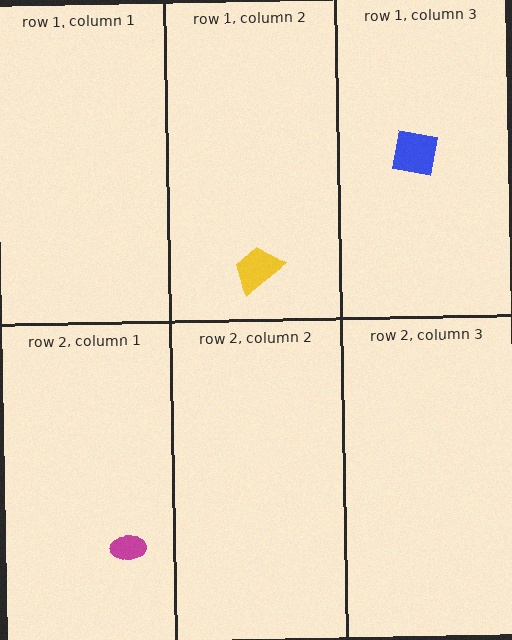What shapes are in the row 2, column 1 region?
The magenta ellipse.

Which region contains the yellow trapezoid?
The row 1, column 2 region.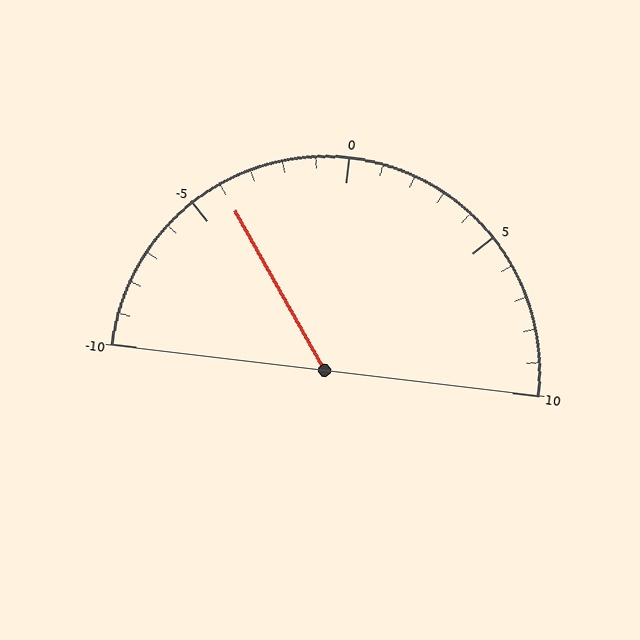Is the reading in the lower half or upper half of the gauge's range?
The reading is in the lower half of the range (-10 to 10).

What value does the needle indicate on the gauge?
The needle indicates approximately -4.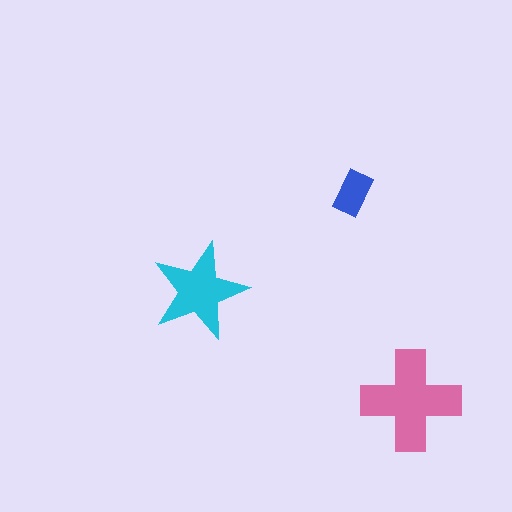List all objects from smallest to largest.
The blue rectangle, the cyan star, the pink cross.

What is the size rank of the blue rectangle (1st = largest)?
3rd.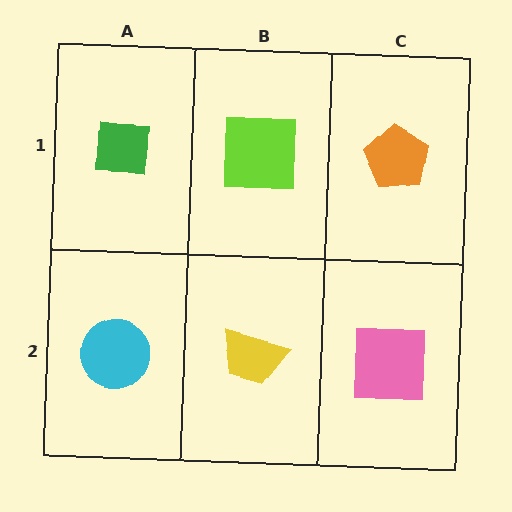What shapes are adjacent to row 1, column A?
A cyan circle (row 2, column A), a lime square (row 1, column B).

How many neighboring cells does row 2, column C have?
2.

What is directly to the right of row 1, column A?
A lime square.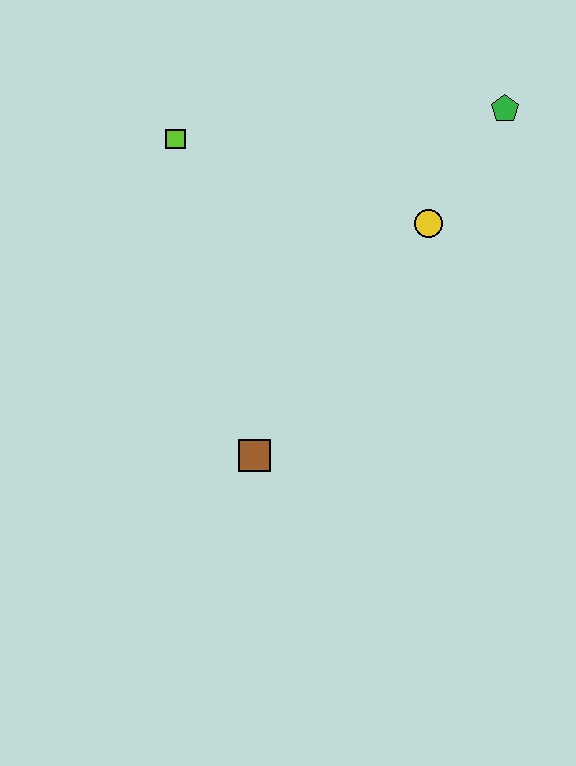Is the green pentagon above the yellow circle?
Yes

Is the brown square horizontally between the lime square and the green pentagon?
Yes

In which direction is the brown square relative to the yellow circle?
The brown square is below the yellow circle.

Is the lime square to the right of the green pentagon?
No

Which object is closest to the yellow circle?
The green pentagon is closest to the yellow circle.